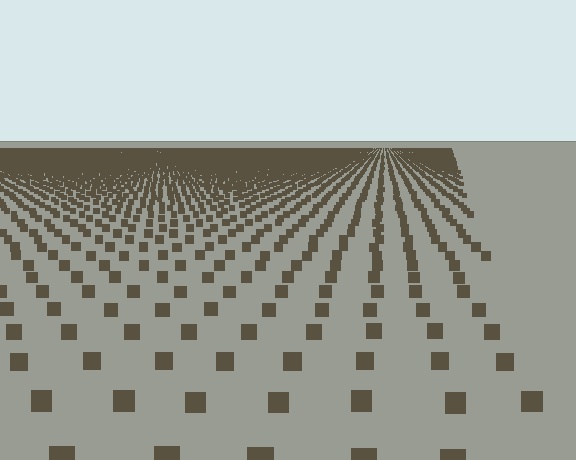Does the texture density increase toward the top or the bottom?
Density increases toward the top.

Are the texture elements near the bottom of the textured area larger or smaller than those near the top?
Larger. Near the bottom, elements are closer to the viewer and appear at a bigger on-screen size.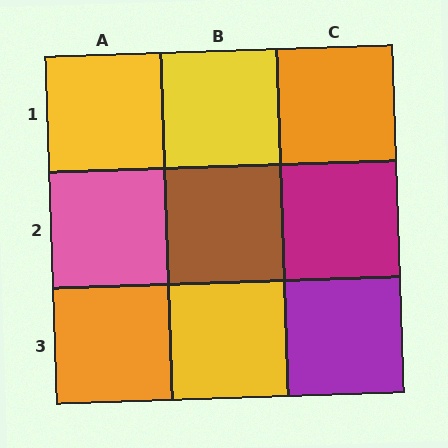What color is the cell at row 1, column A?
Yellow.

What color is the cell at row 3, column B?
Yellow.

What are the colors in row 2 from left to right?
Pink, brown, magenta.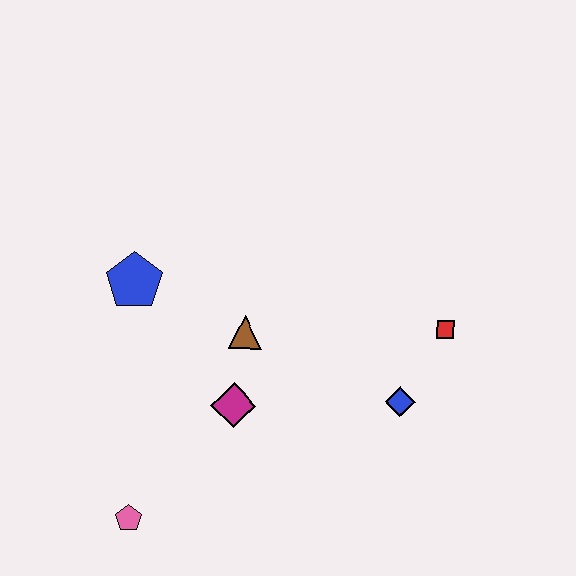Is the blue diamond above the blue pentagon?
No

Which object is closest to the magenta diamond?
The brown triangle is closest to the magenta diamond.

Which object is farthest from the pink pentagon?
The red square is farthest from the pink pentagon.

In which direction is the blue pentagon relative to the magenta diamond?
The blue pentagon is above the magenta diamond.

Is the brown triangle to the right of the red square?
No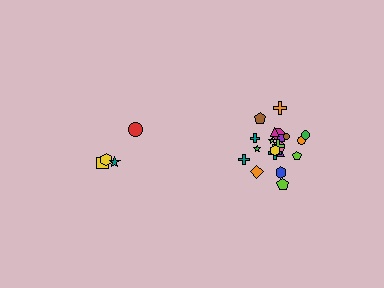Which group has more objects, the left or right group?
The right group.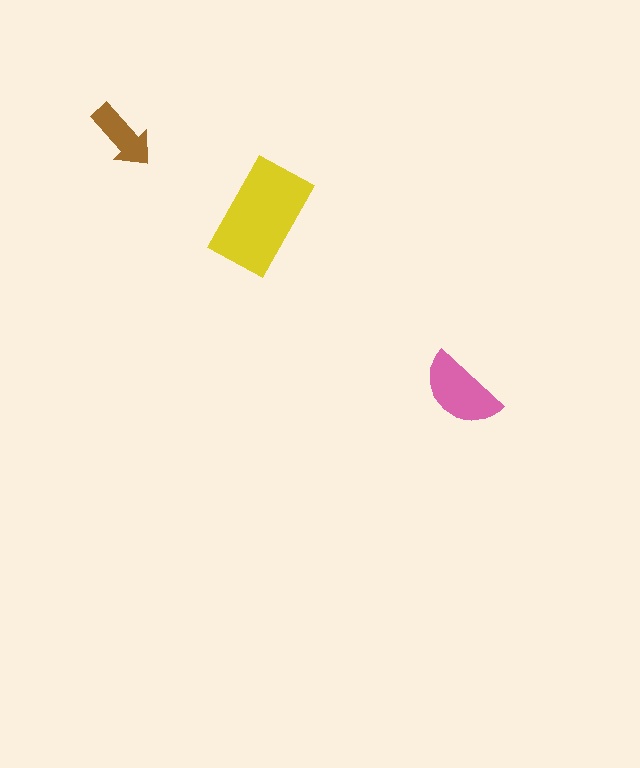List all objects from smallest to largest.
The brown arrow, the pink semicircle, the yellow rectangle.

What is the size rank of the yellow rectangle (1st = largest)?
1st.